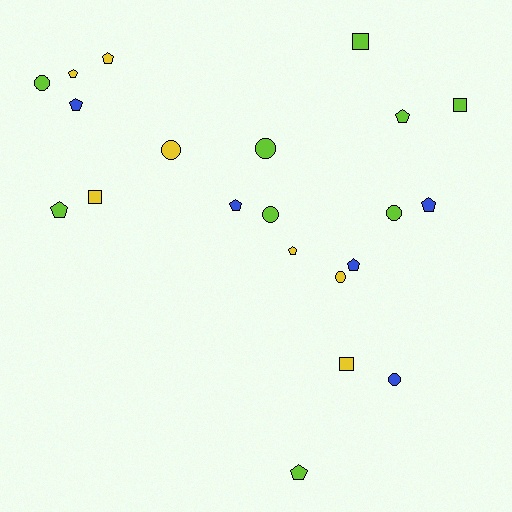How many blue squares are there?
There are no blue squares.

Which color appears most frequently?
Lime, with 9 objects.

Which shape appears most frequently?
Pentagon, with 10 objects.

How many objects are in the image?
There are 21 objects.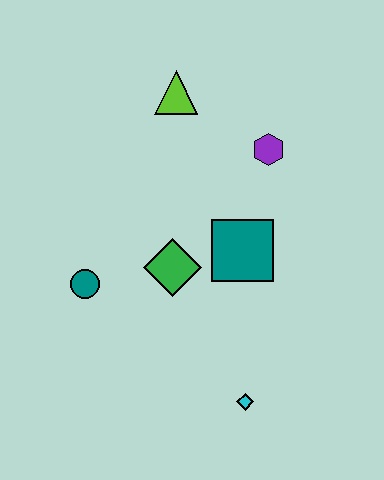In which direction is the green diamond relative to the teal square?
The green diamond is to the left of the teal square.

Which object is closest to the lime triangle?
The purple hexagon is closest to the lime triangle.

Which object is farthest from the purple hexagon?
The cyan diamond is farthest from the purple hexagon.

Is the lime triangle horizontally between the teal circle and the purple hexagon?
Yes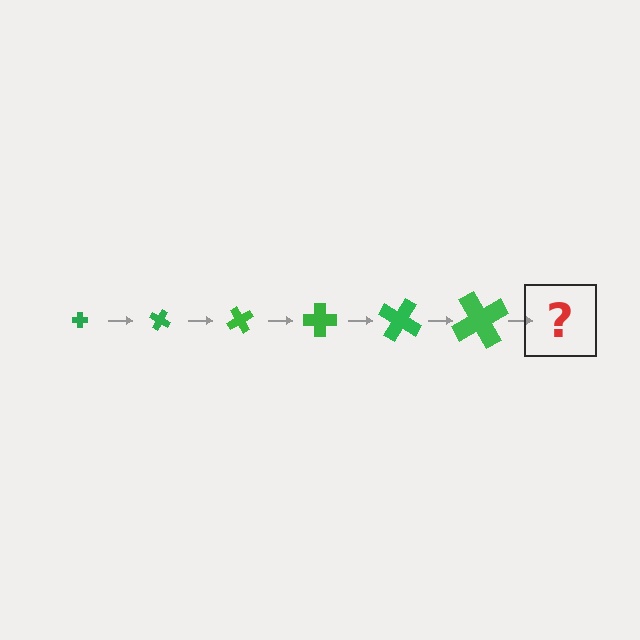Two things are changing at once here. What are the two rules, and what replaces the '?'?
The two rules are that the cross grows larger each step and it rotates 30 degrees each step. The '?' should be a cross, larger than the previous one and rotated 180 degrees from the start.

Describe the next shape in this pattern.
It should be a cross, larger than the previous one and rotated 180 degrees from the start.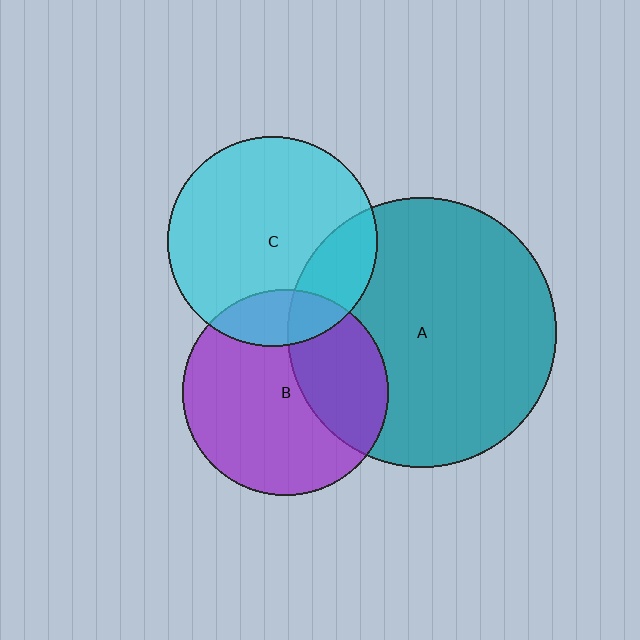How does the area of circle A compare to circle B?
Approximately 1.7 times.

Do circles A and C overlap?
Yes.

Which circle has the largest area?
Circle A (teal).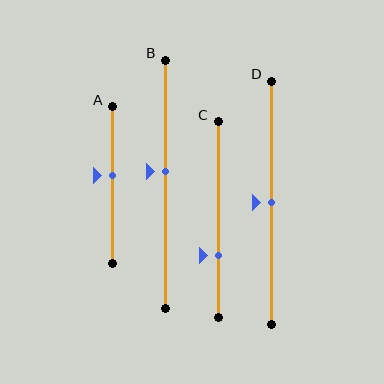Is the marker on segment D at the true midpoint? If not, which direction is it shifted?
Yes, the marker on segment D is at the true midpoint.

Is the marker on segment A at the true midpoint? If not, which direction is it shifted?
No, the marker on segment A is shifted upward by about 6% of the segment length.